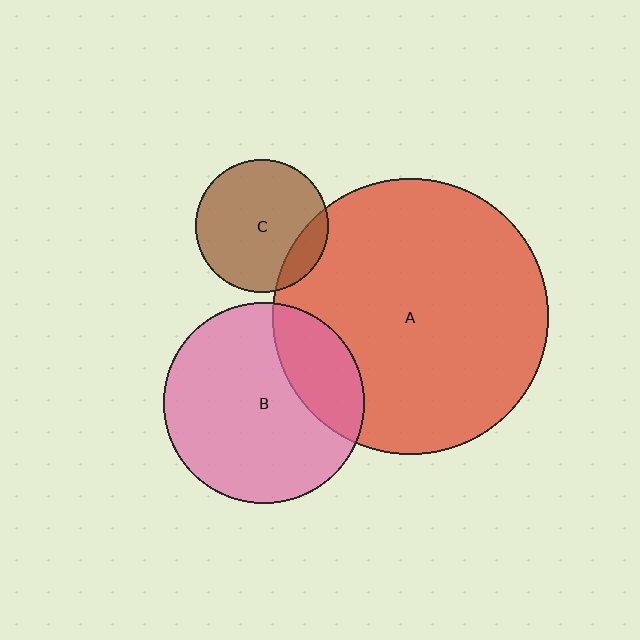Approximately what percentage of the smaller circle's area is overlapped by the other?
Approximately 15%.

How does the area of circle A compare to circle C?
Approximately 4.3 times.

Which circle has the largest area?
Circle A (red).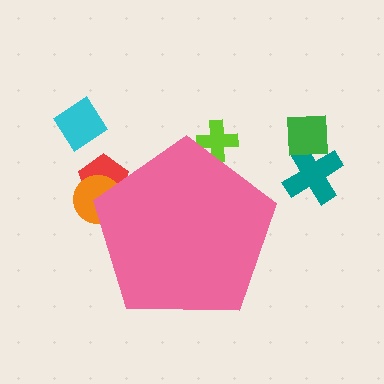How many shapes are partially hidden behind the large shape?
3 shapes are partially hidden.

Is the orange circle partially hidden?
Yes, the orange circle is partially hidden behind the pink pentagon.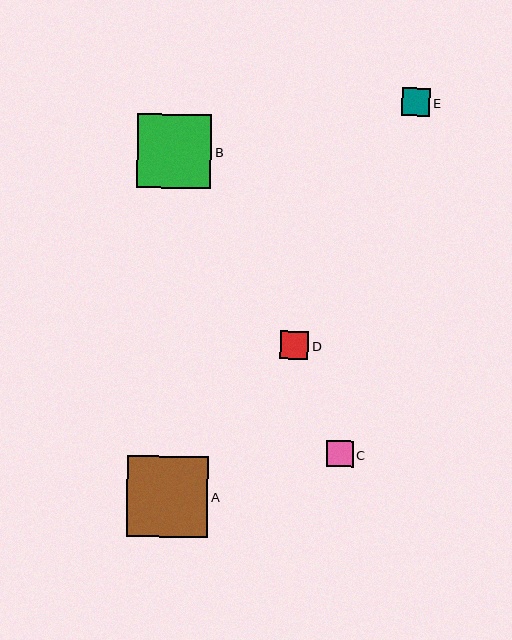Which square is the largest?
Square A is the largest with a size of approximately 82 pixels.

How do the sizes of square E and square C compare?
Square E and square C are approximately the same size.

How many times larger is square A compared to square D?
Square A is approximately 2.9 times the size of square D.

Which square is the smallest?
Square C is the smallest with a size of approximately 26 pixels.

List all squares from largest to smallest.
From largest to smallest: A, B, E, D, C.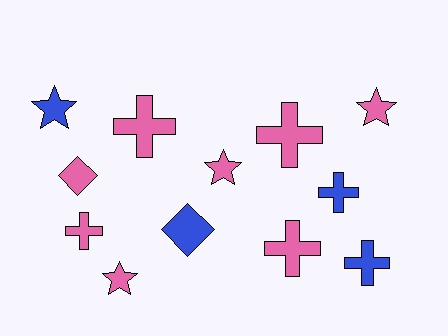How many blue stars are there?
There is 1 blue star.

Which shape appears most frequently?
Cross, with 6 objects.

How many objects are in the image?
There are 12 objects.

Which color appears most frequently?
Pink, with 8 objects.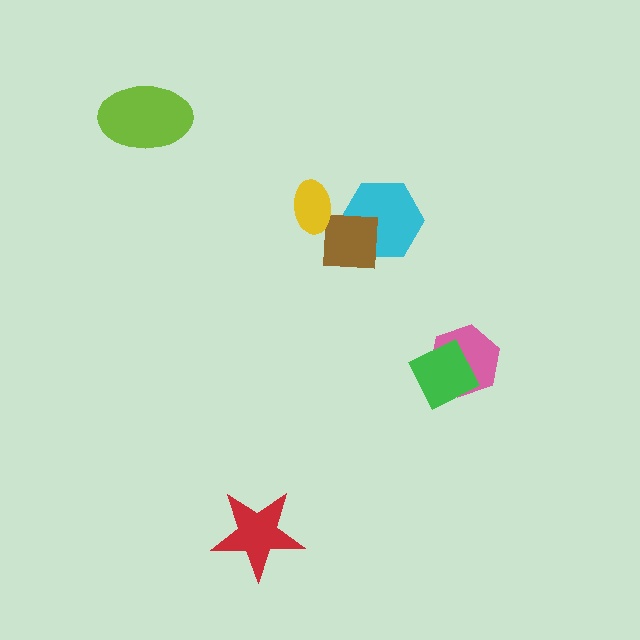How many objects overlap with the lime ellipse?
0 objects overlap with the lime ellipse.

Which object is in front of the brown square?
The yellow ellipse is in front of the brown square.